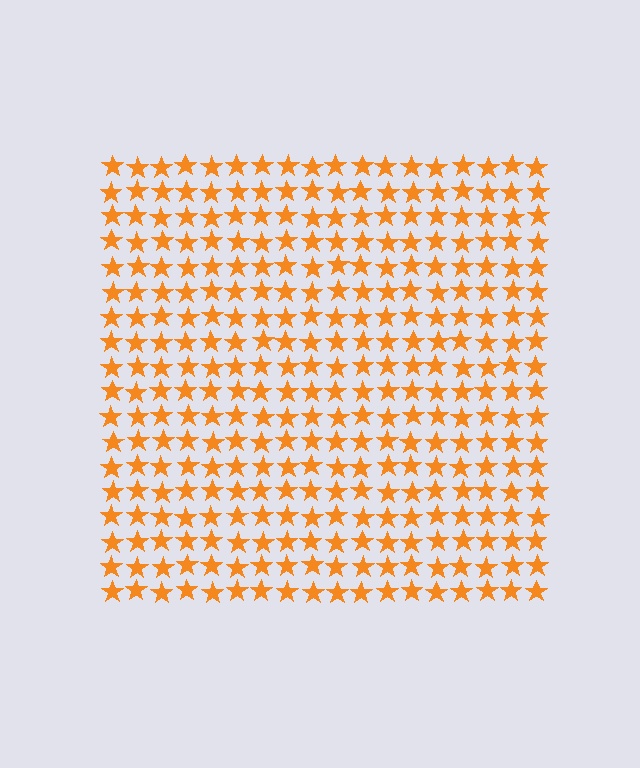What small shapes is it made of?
It is made of small stars.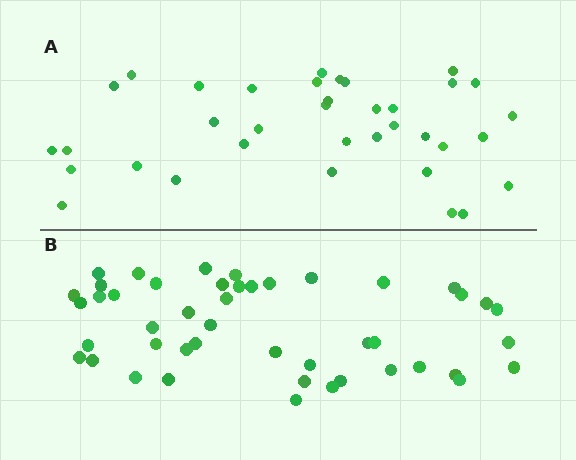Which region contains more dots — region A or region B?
Region B (the bottom region) has more dots.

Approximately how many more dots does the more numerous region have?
Region B has roughly 10 or so more dots than region A.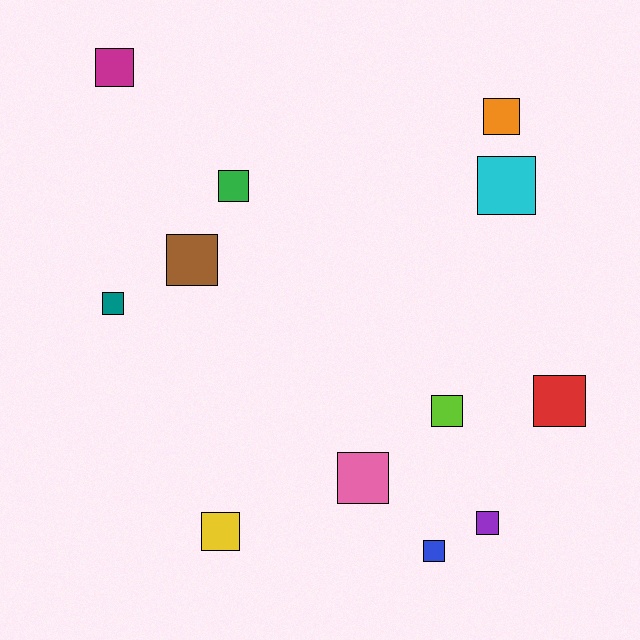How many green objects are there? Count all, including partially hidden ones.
There is 1 green object.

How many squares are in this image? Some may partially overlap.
There are 12 squares.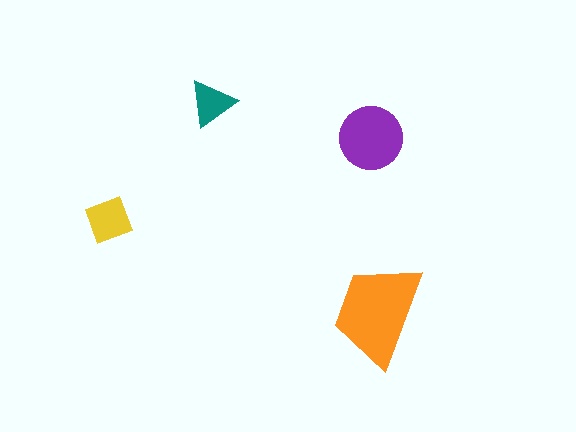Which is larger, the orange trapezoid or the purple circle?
The orange trapezoid.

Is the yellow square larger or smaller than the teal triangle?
Larger.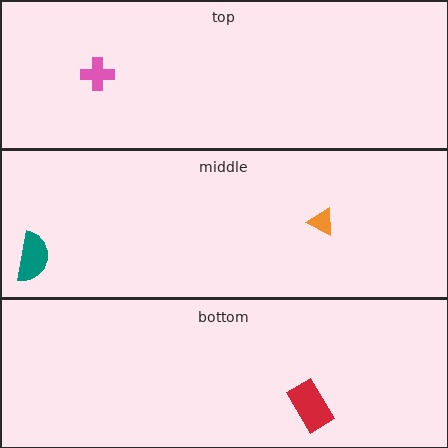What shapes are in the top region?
The pink cross.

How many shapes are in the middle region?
2.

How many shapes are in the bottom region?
1.